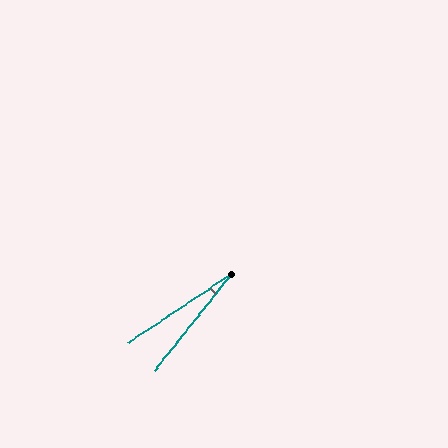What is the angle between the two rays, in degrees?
Approximately 18 degrees.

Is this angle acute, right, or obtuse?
It is acute.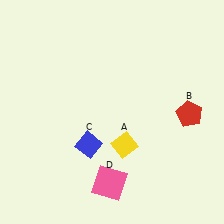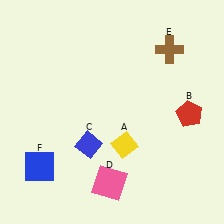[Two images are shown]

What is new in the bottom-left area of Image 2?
A blue square (F) was added in the bottom-left area of Image 2.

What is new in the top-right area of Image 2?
A brown cross (E) was added in the top-right area of Image 2.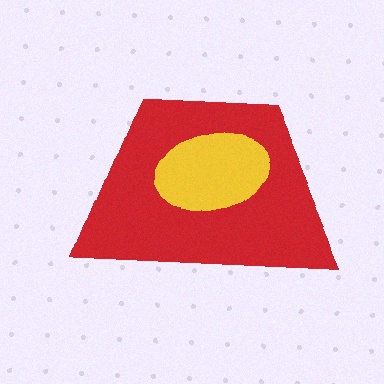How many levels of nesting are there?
2.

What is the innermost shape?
The yellow ellipse.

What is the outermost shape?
The red trapezoid.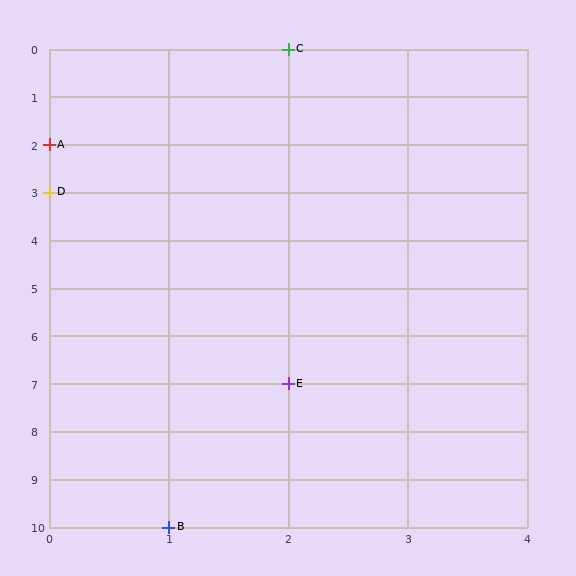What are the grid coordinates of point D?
Point D is at grid coordinates (0, 3).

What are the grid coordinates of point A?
Point A is at grid coordinates (0, 2).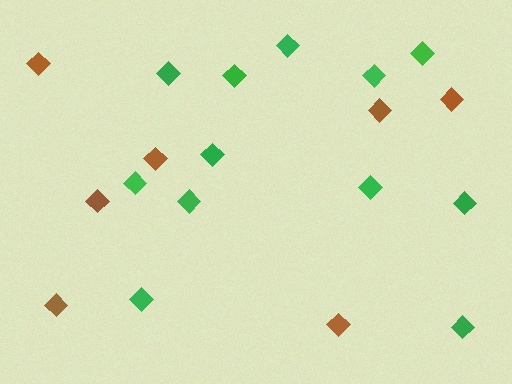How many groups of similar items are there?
There are 2 groups: one group of green diamonds (12) and one group of brown diamonds (7).